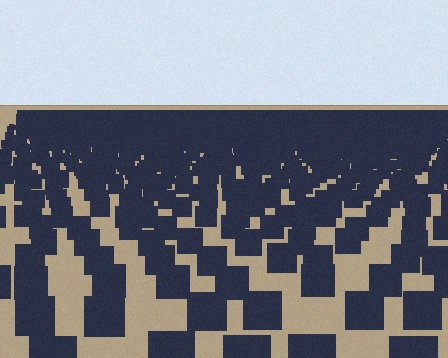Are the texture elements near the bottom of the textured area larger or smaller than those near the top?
Larger. Near the bottom, elements are closer to the viewer and appear at a bigger on-screen size.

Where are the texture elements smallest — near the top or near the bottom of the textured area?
Near the top.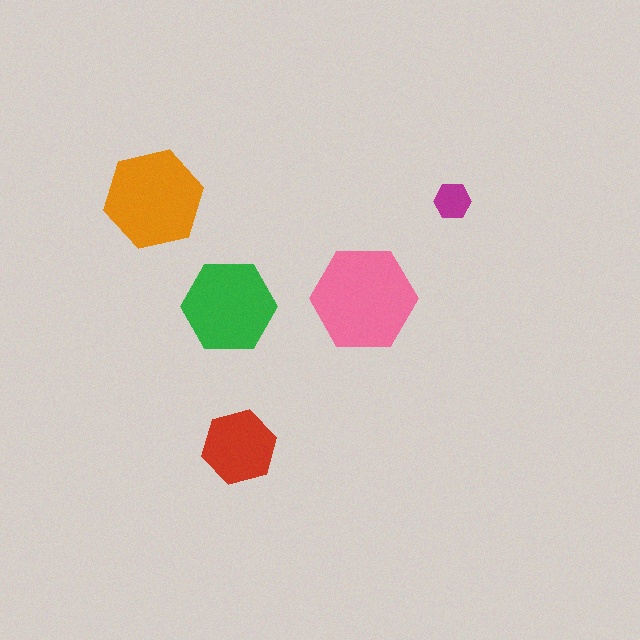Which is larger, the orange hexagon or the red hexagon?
The orange one.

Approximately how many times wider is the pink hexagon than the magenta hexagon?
About 3 times wider.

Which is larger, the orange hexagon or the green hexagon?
The orange one.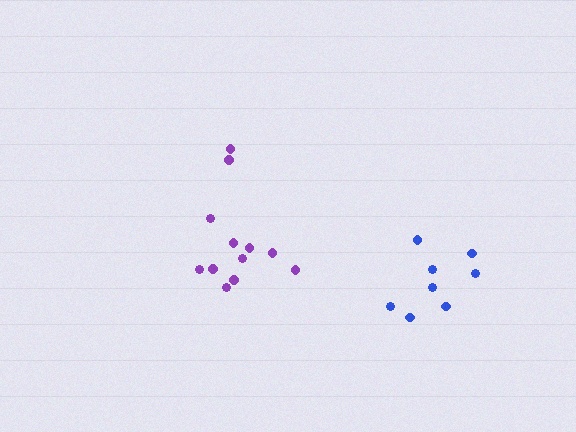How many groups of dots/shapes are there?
There are 2 groups.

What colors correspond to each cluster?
The clusters are colored: purple, blue.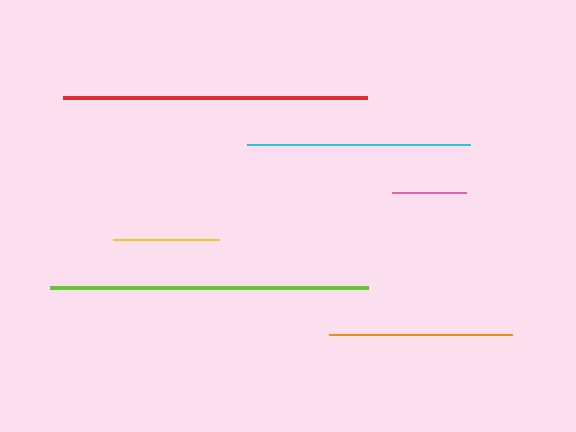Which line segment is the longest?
The lime line is the longest at approximately 318 pixels.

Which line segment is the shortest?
The pink line is the shortest at approximately 74 pixels.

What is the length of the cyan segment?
The cyan segment is approximately 223 pixels long.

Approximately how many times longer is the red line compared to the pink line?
The red line is approximately 4.1 times the length of the pink line.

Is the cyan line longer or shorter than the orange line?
The cyan line is longer than the orange line.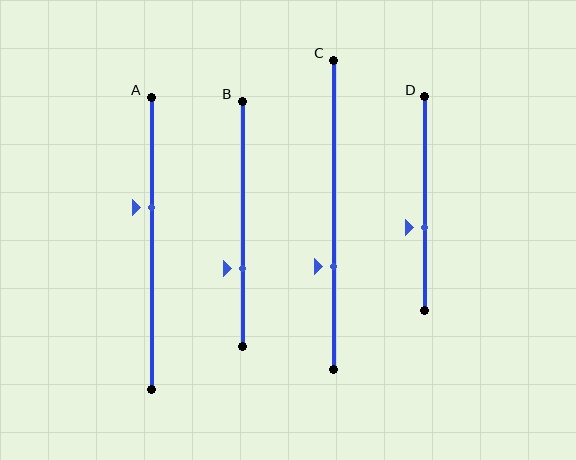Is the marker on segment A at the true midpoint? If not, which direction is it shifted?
No, the marker on segment A is shifted upward by about 12% of the segment length.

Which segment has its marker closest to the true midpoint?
Segment D has its marker closest to the true midpoint.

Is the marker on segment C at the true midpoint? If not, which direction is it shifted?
No, the marker on segment C is shifted downward by about 17% of the segment length.